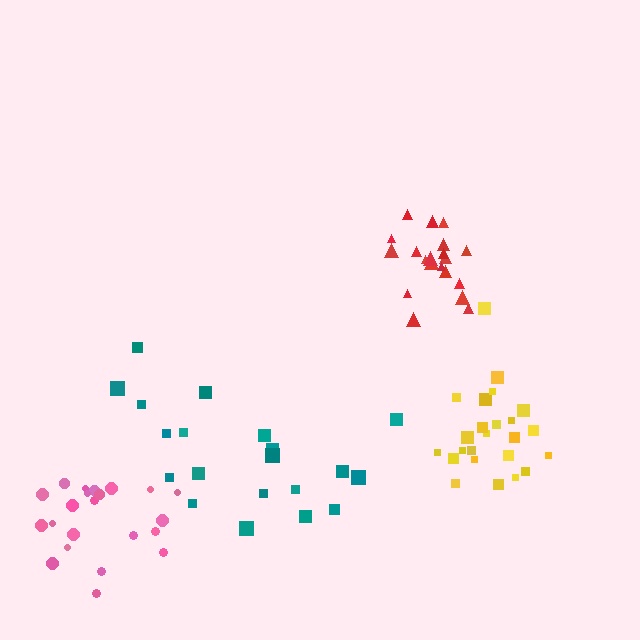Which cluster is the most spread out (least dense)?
Teal.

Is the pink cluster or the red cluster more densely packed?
Red.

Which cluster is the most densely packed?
Red.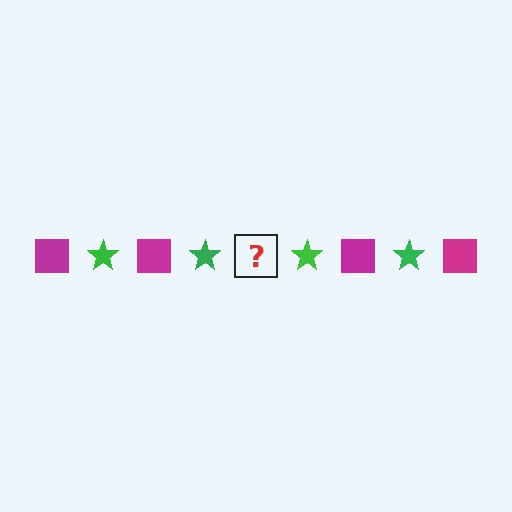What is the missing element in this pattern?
The missing element is a magenta square.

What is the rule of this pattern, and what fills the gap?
The rule is that the pattern alternates between magenta square and green star. The gap should be filled with a magenta square.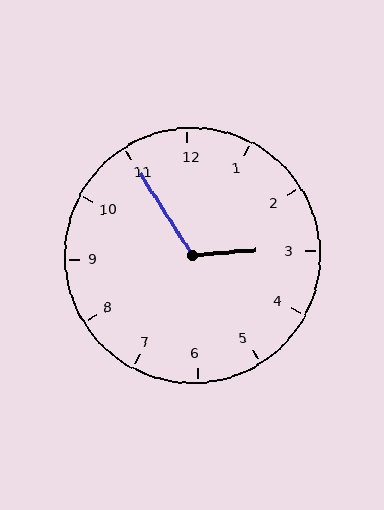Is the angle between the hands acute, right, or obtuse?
It is obtuse.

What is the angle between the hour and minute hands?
Approximately 118 degrees.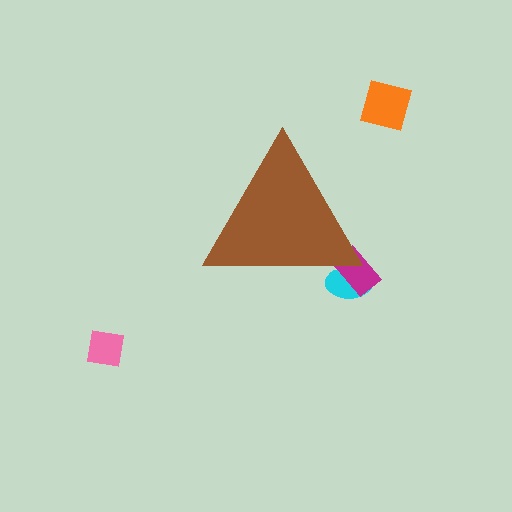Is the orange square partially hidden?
No, the orange square is fully visible.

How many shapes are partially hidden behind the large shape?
2 shapes are partially hidden.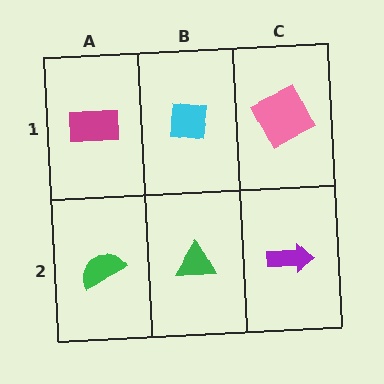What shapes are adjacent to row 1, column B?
A green triangle (row 2, column B), a magenta rectangle (row 1, column A), a pink square (row 1, column C).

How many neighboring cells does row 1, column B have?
3.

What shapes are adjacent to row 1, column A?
A green semicircle (row 2, column A), a cyan square (row 1, column B).